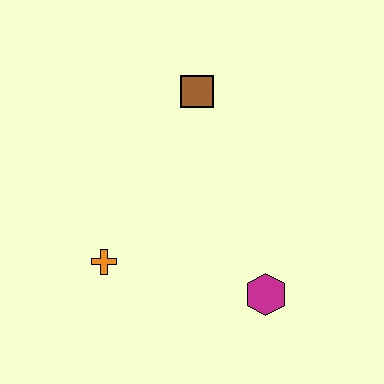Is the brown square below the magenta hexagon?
No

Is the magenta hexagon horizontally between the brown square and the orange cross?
No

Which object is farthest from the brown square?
The magenta hexagon is farthest from the brown square.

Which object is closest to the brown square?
The orange cross is closest to the brown square.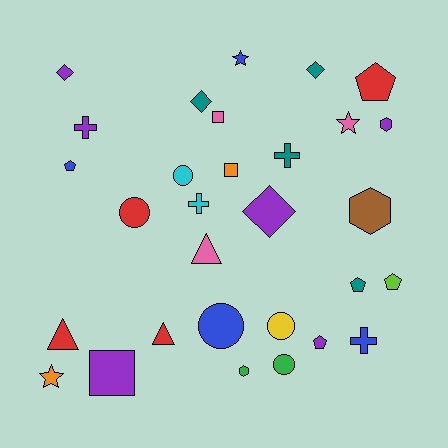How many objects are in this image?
There are 30 objects.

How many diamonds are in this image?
There are 4 diamonds.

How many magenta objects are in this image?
There are no magenta objects.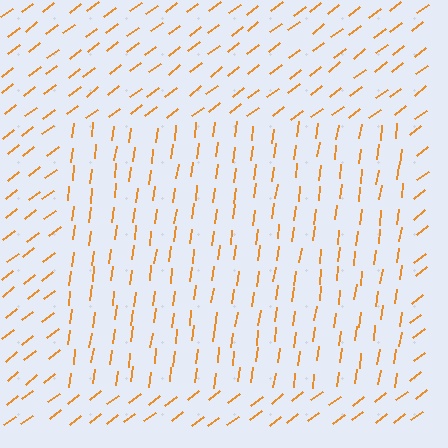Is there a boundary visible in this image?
Yes, there is a texture boundary formed by a change in line orientation.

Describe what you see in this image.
The image is filled with small orange line segments. A rectangle region in the image has lines oriented differently from the surrounding lines, creating a visible texture boundary.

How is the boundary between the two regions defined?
The boundary is defined purely by a change in line orientation (approximately 45 degrees difference). All lines are the same color and thickness.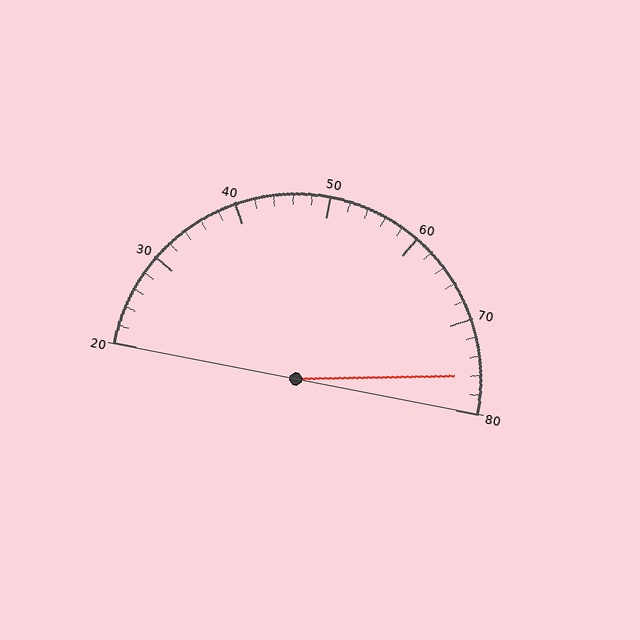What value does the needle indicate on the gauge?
The needle indicates approximately 76.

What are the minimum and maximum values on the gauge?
The gauge ranges from 20 to 80.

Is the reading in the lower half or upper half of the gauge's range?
The reading is in the upper half of the range (20 to 80).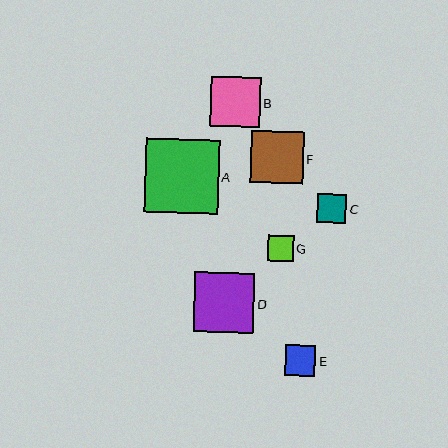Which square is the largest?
Square A is the largest with a size of approximately 74 pixels.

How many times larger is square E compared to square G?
Square E is approximately 1.2 times the size of square G.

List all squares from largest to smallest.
From largest to smallest: A, D, F, B, E, C, G.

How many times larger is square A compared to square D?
Square A is approximately 1.2 times the size of square D.